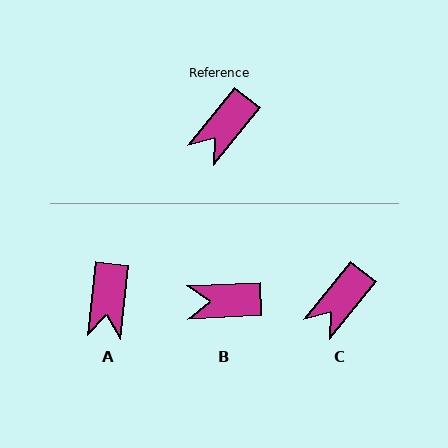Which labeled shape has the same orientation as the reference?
C.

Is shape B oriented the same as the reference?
No, it is off by about 49 degrees.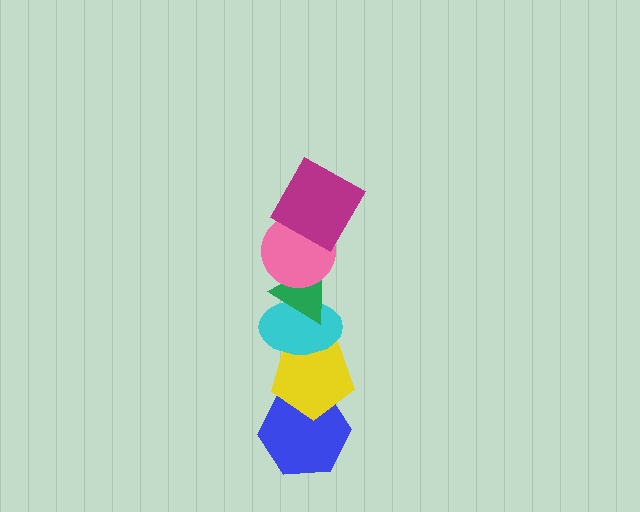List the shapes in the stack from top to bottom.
From top to bottom: the magenta square, the pink circle, the green triangle, the cyan ellipse, the yellow pentagon, the blue hexagon.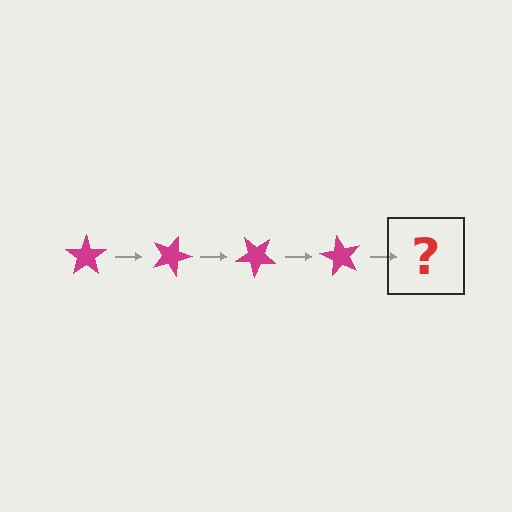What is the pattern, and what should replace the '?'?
The pattern is that the star rotates 20 degrees each step. The '?' should be a magenta star rotated 80 degrees.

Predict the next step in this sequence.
The next step is a magenta star rotated 80 degrees.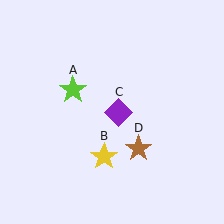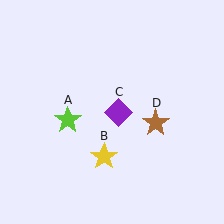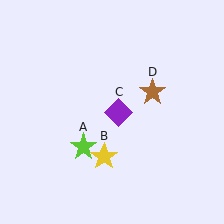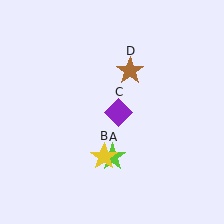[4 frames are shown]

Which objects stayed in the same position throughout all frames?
Yellow star (object B) and purple diamond (object C) remained stationary.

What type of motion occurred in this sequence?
The lime star (object A), brown star (object D) rotated counterclockwise around the center of the scene.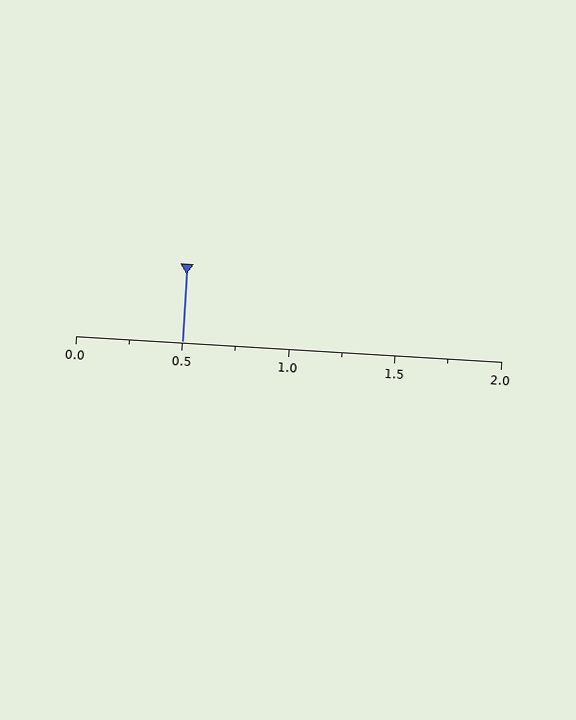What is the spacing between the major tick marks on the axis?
The major ticks are spaced 0.5 apart.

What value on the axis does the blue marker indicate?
The marker indicates approximately 0.5.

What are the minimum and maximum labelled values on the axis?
The axis runs from 0.0 to 2.0.